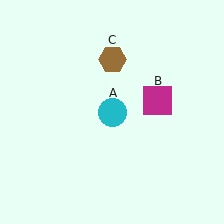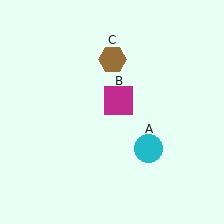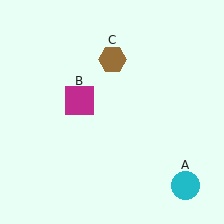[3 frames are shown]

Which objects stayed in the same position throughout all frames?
Brown hexagon (object C) remained stationary.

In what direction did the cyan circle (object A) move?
The cyan circle (object A) moved down and to the right.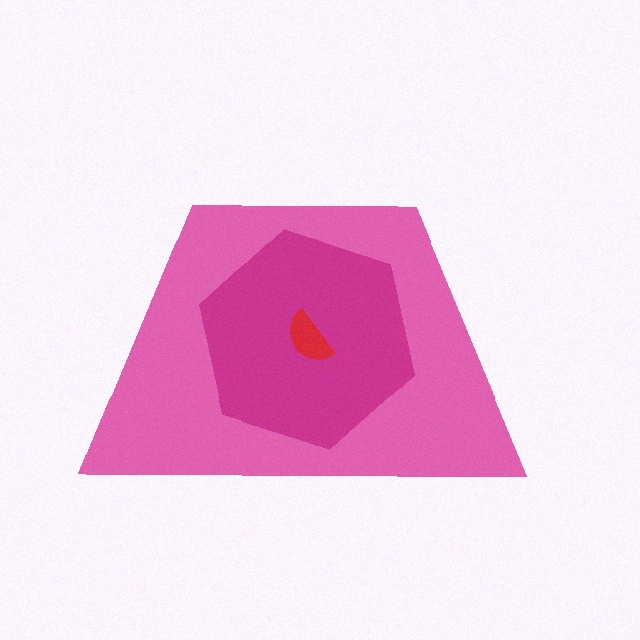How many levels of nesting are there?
3.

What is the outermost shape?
The pink trapezoid.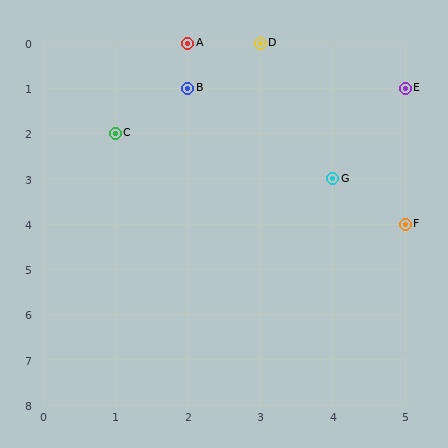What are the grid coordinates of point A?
Point A is at grid coordinates (2, 0).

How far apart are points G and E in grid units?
Points G and E are 1 column and 2 rows apart (about 2.2 grid units diagonally).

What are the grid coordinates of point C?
Point C is at grid coordinates (1, 2).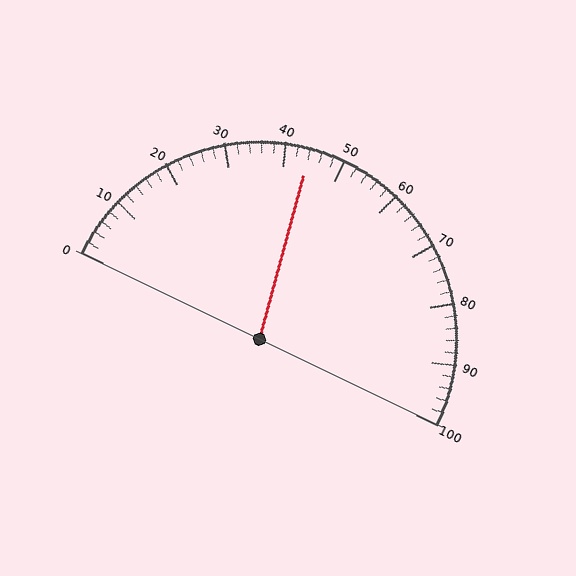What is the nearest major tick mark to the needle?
The nearest major tick mark is 40.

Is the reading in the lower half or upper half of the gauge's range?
The reading is in the lower half of the range (0 to 100).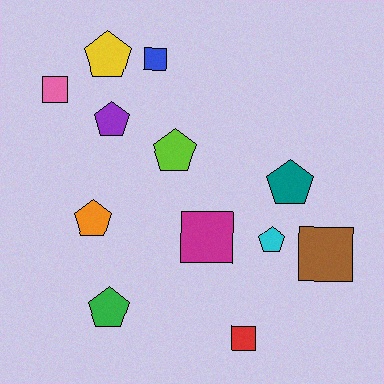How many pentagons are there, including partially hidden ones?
There are 7 pentagons.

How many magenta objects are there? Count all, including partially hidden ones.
There is 1 magenta object.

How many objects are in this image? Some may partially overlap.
There are 12 objects.